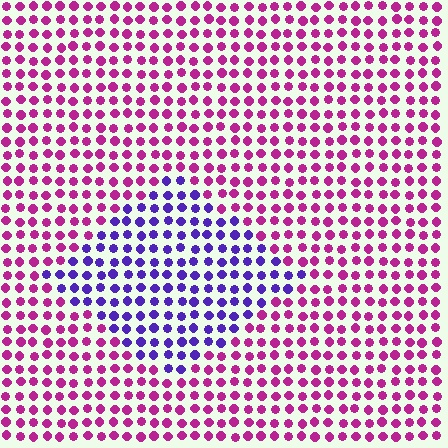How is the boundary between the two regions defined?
The boundary is defined purely by a slight shift in hue (about 57 degrees). Spacing, size, and orientation are identical on both sides.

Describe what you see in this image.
The image is filled with small magenta elements in a uniform arrangement. A diamond-shaped region is visible where the elements are tinted to a slightly different hue, forming a subtle color boundary.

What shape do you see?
I see a diamond.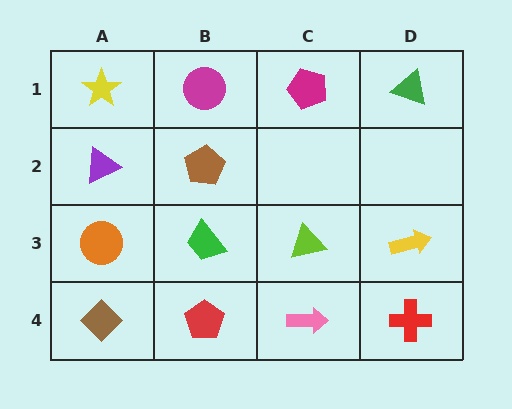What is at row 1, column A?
A yellow star.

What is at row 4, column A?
A brown diamond.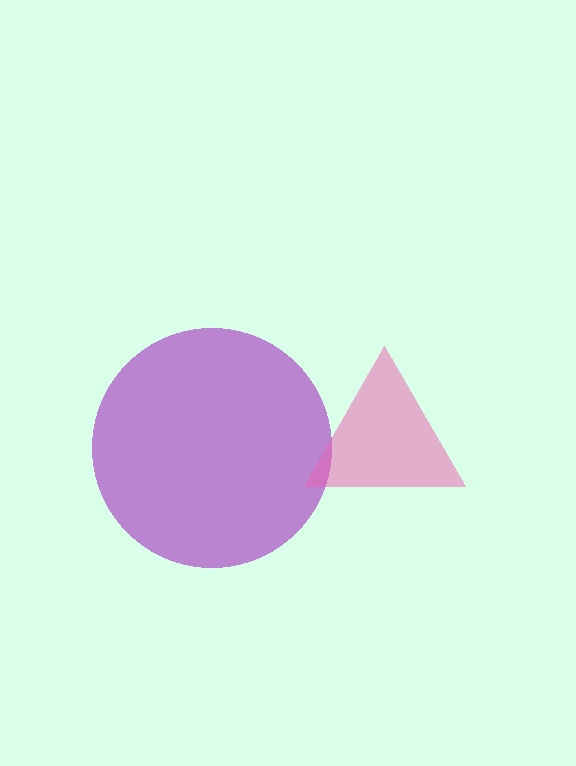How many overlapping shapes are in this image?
There are 2 overlapping shapes in the image.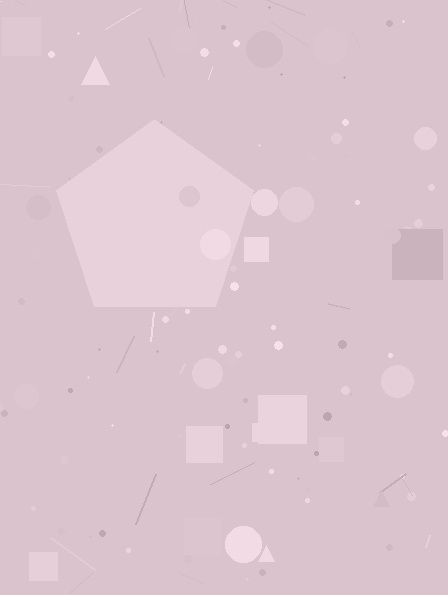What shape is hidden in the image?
A pentagon is hidden in the image.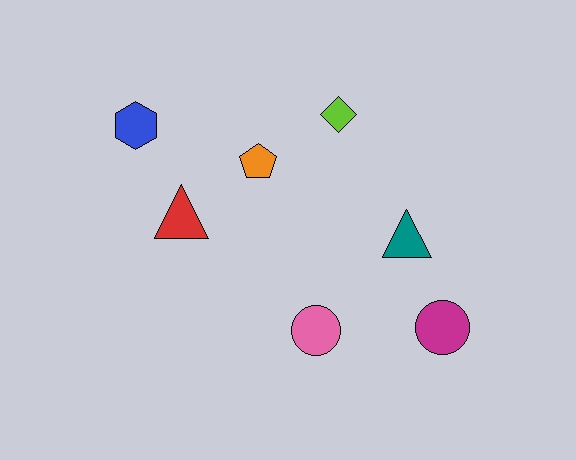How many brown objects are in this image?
There are no brown objects.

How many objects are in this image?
There are 7 objects.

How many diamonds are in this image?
There is 1 diamond.